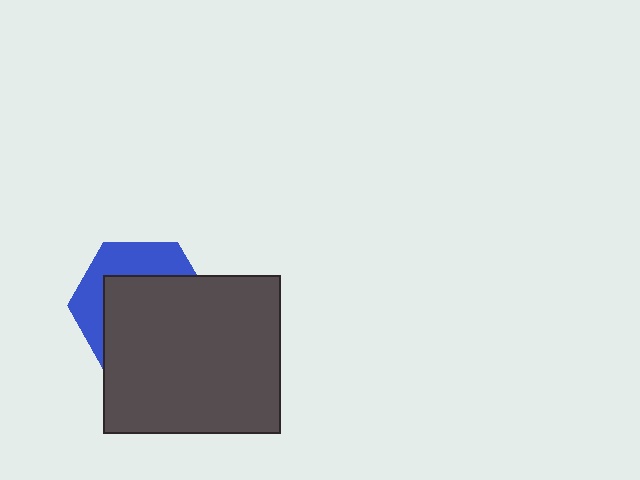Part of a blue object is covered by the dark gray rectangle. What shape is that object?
It is a hexagon.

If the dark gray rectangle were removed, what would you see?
You would see the complete blue hexagon.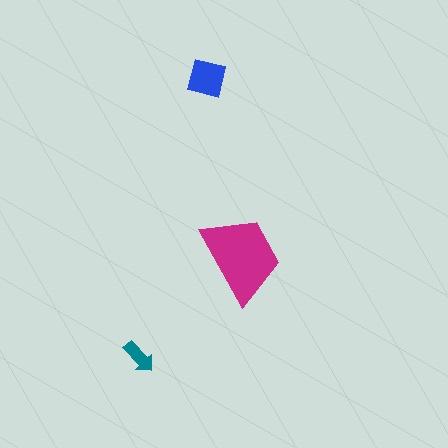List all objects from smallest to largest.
The teal arrow, the blue square, the magenta trapezoid.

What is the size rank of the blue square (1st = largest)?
2nd.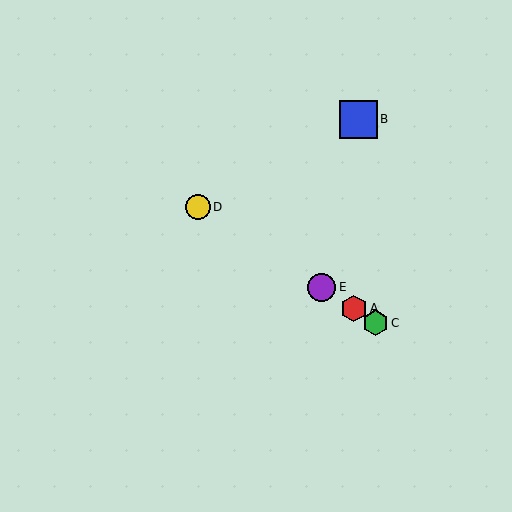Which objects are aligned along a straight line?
Objects A, C, D, E are aligned along a straight line.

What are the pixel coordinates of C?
Object C is at (376, 323).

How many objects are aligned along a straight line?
4 objects (A, C, D, E) are aligned along a straight line.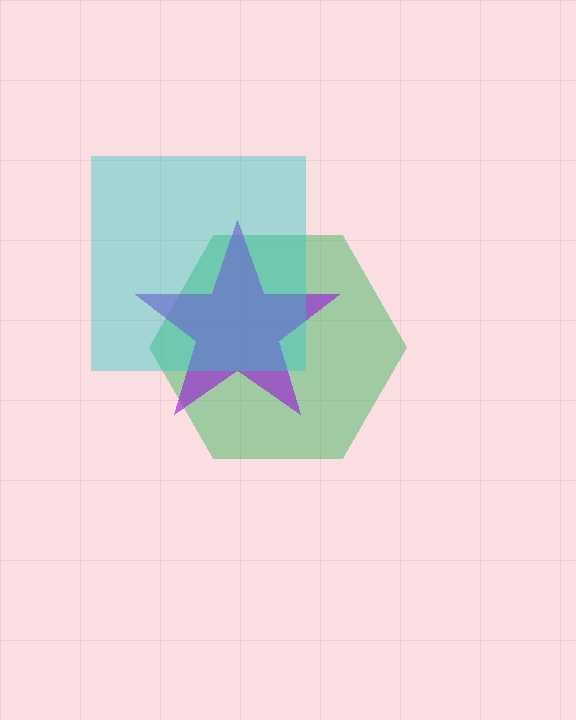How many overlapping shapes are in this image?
There are 3 overlapping shapes in the image.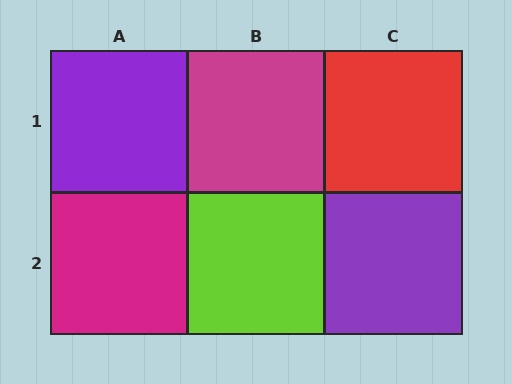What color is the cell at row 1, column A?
Purple.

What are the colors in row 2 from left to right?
Magenta, lime, purple.